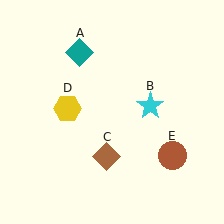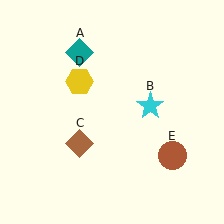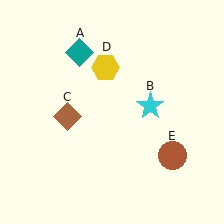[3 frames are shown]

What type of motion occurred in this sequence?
The brown diamond (object C), yellow hexagon (object D) rotated clockwise around the center of the scene.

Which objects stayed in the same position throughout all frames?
Teal diamond (object A) and cyan star (object B) and brown circle (object E) remained stationary.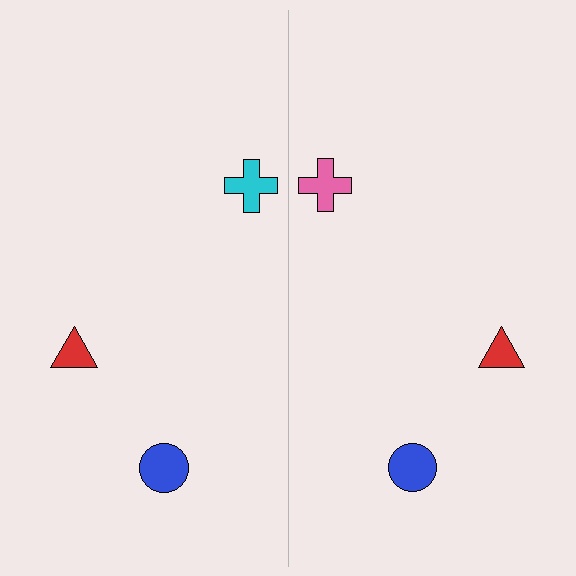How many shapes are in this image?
There are 6 shapes in this image.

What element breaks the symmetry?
The pink cross on the right side breaks the symmetry — its mirror counterpart is cyan.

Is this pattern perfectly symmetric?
No, the pattern is not perfectly symmetric. The pink cross on the right side breaks the symmetry — its mirror counterpart is cyan.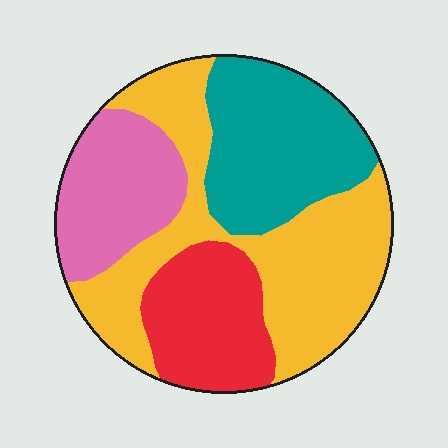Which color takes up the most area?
Yellow, at roughly 40%.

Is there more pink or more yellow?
Yellow.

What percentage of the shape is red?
Red takes up about one sixth (1/6) of the shape.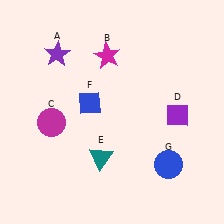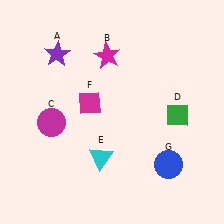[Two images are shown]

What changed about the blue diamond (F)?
In Image 1, F is blue. In Image 2, it changed to magenta.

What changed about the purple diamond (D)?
In Image 1, D is purple. In Image 2, it changed to green.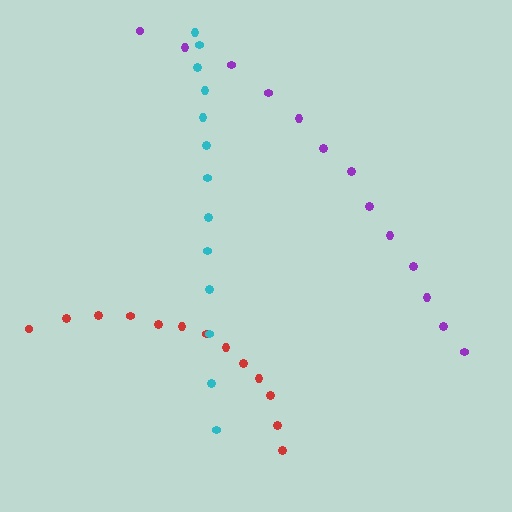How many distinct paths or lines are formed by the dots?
There are 3 distinct paths.